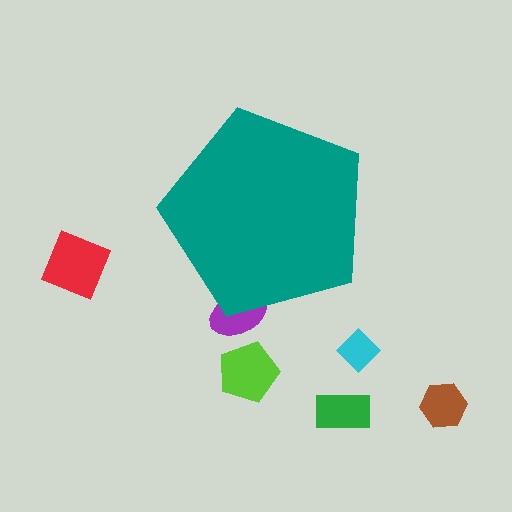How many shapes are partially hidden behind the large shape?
1 shape is partially hidden.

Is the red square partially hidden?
No, the red square is fully visible.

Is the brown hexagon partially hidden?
No, the brown hexagon is fully visible.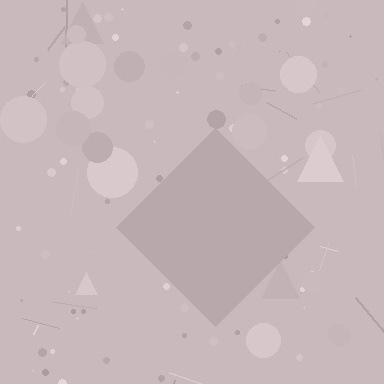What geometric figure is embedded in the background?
A diamond is embedded in the background.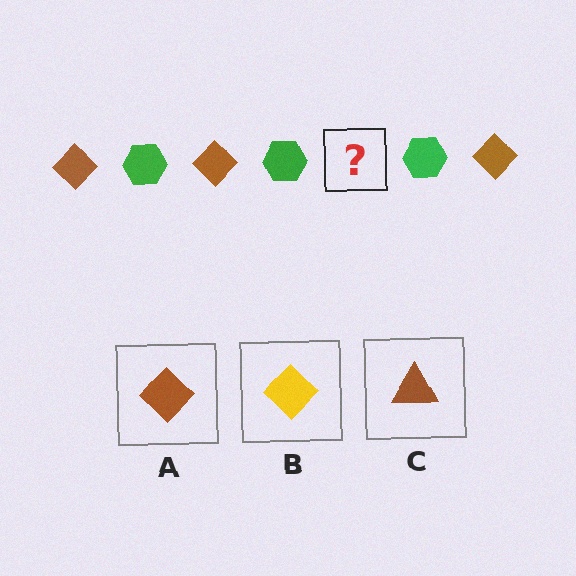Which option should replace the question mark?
Option A.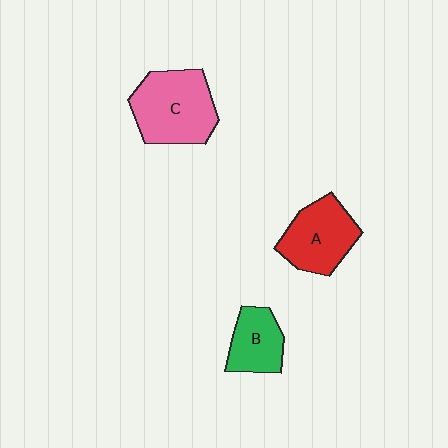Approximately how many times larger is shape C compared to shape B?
Approximately 1.8 times.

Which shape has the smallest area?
Shape B (green).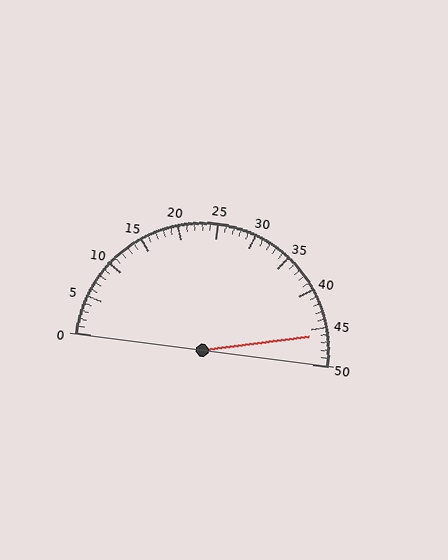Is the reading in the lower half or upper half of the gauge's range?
The reading is in the upper half of the range (0 to 50).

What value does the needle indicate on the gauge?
The needle indicates approximately 46.